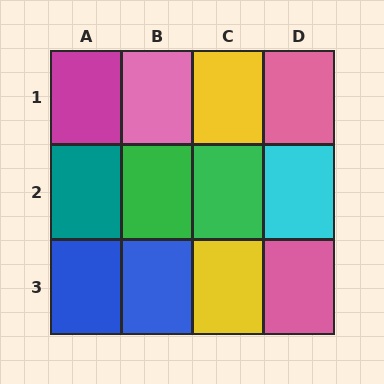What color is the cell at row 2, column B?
Green.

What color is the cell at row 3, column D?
Pink.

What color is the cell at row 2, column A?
Teal.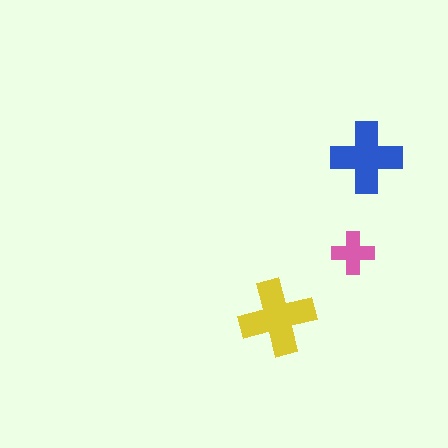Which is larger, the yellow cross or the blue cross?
The yellow one.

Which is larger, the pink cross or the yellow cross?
The yellow one.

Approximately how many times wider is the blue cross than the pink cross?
About 1.5 times wider.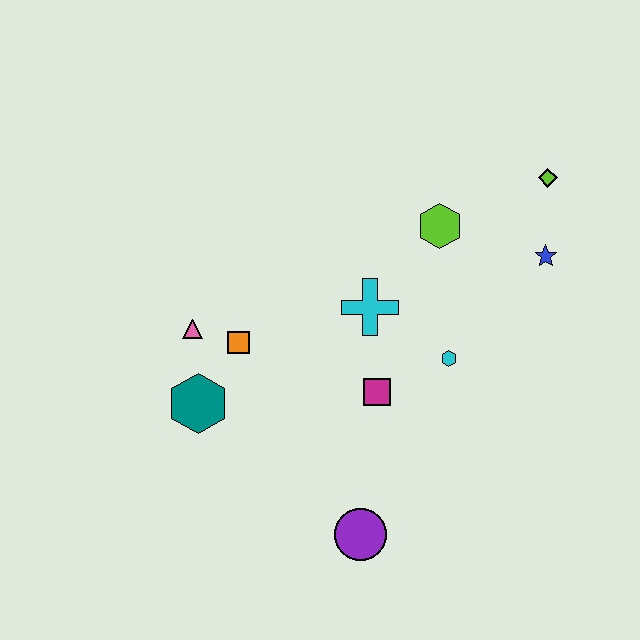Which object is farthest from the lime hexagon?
The purple circle is farthest from the lime hexagon.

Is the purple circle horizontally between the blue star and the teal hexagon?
Yes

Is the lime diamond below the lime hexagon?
No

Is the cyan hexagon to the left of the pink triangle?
No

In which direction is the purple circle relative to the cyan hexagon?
The purple circle is below the cyan hexagon.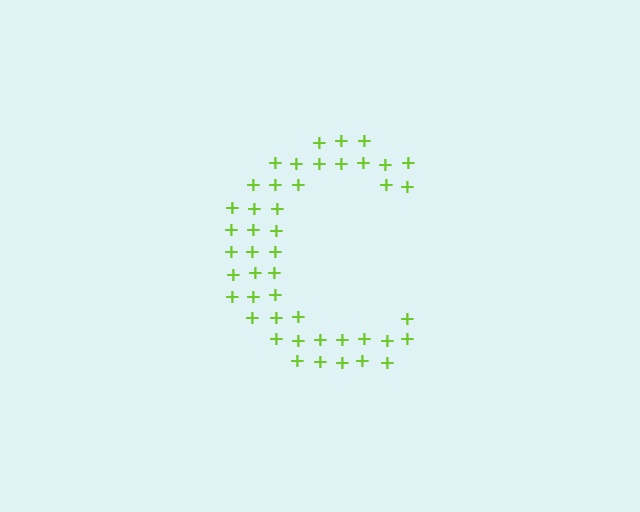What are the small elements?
The small elements are plus signs.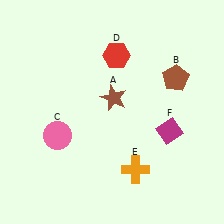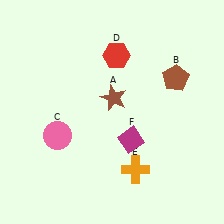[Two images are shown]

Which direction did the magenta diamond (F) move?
The magenta diamond (F) moved left.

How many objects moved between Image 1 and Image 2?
1 object moved between the two images.